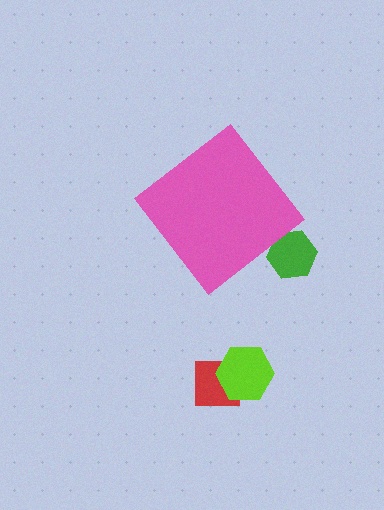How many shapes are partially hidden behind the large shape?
1 shape is partially hidden.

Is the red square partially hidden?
No, the red square is fully visible.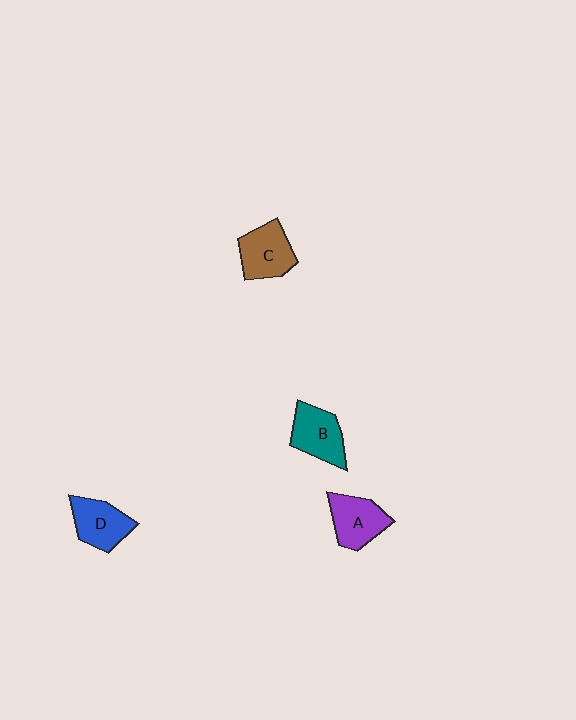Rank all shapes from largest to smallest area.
From largest to smallest: C (brown), B (teal), A (purple), D (blue).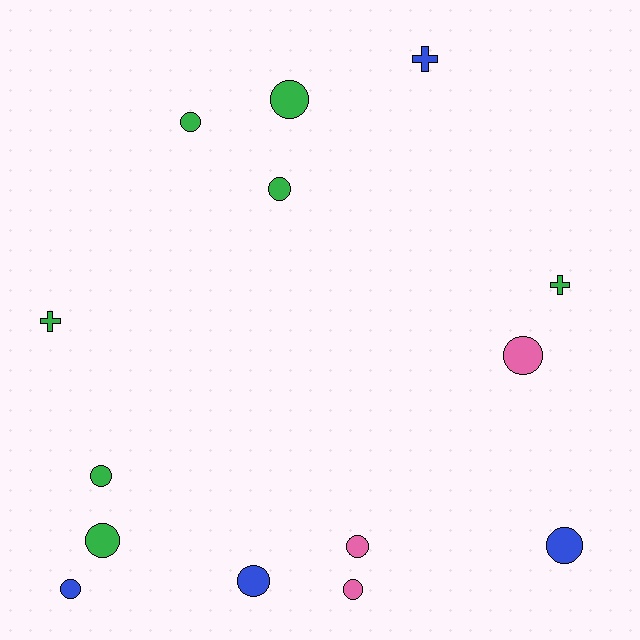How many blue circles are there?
There are 3 blue circles.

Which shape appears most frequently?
Circle, with 11 objects.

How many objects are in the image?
There are 14 objects.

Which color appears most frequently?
Green, with 7 objects.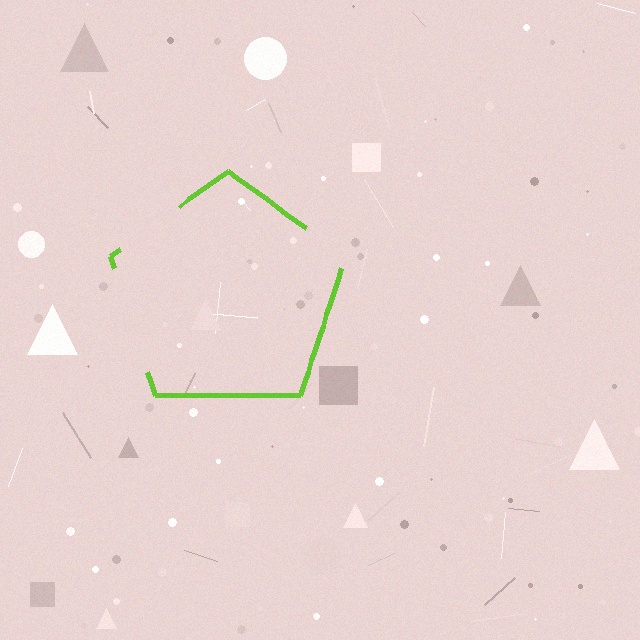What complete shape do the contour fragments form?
The contour fragments form a pentagon.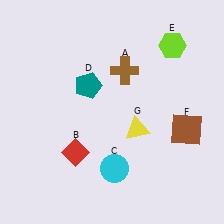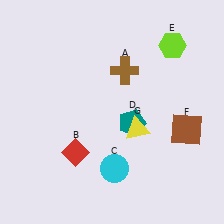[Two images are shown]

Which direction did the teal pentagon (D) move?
The teal pentagon (D) moved right.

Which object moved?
The teal pentagon (D) moved right.